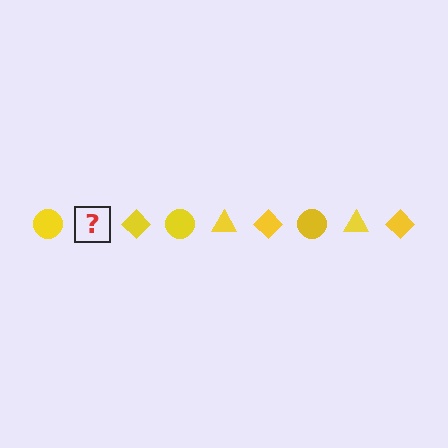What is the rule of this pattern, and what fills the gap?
The rule is that the pattern cycles through circle, triangle, diamond shapes in yellow. The gap should be filled with a yellow triangle.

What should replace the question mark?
The question mark should be replaced with a yellow triangle.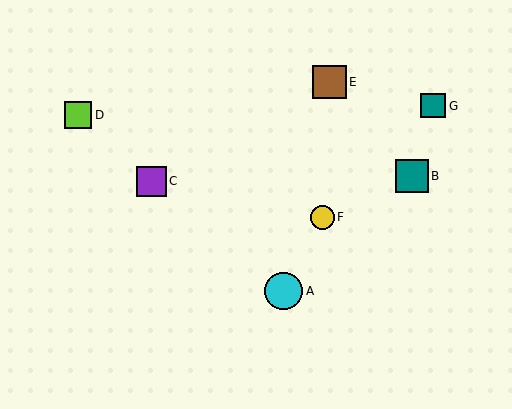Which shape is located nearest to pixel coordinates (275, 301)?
The cyan circle (labeled A) at (284, 291) is nearest to that location.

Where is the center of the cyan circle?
The center of the cyan circle is at (284, 291).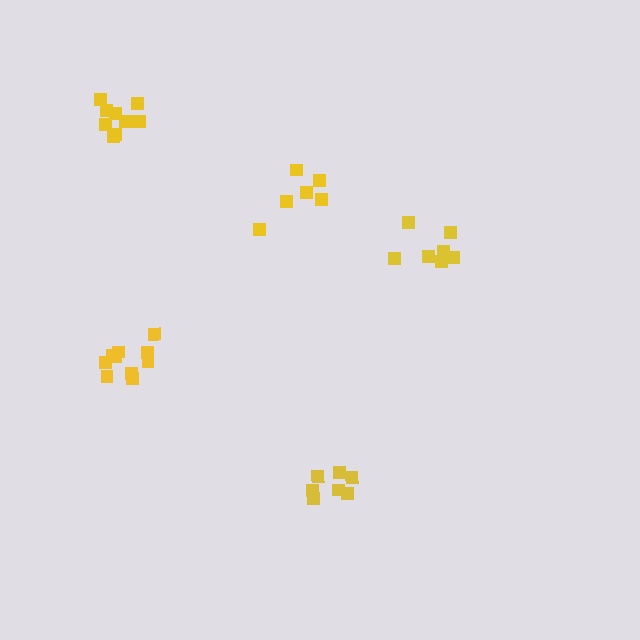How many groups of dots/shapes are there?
There are 5 groups.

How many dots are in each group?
Group 1: 10 dots, Group 2: 6 dots, Group 3: 10 dots, Group 4: 7 dots, Group 5: 7 dots (40 total).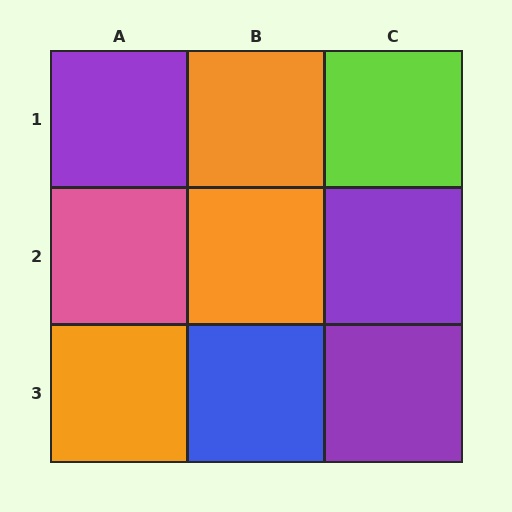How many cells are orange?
3 cells are orange.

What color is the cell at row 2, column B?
Orange.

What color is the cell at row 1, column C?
Lime.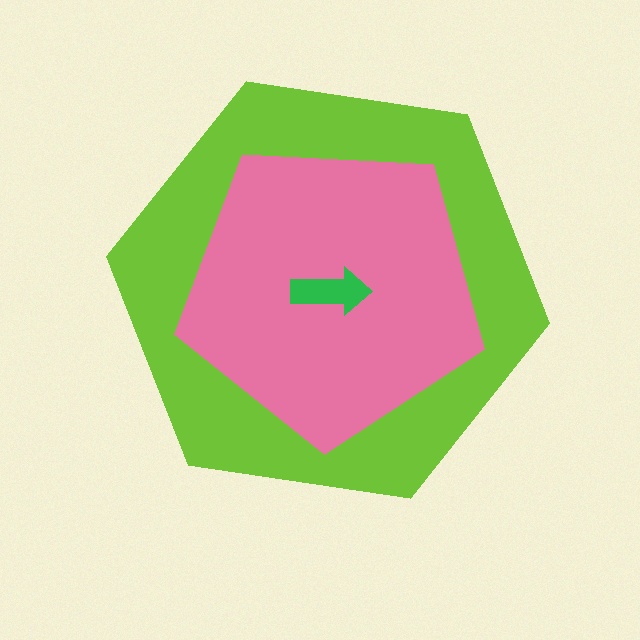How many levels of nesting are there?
3.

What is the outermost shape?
The lime hexagon.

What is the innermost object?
The green arrow.